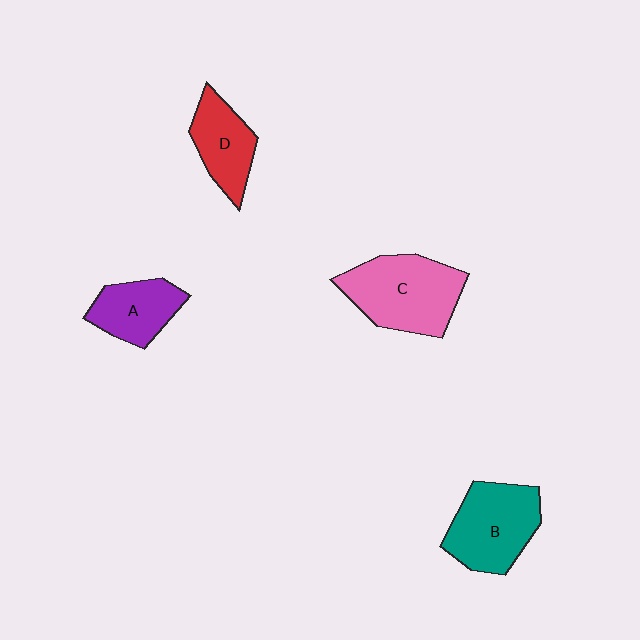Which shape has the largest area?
Shape C (pink).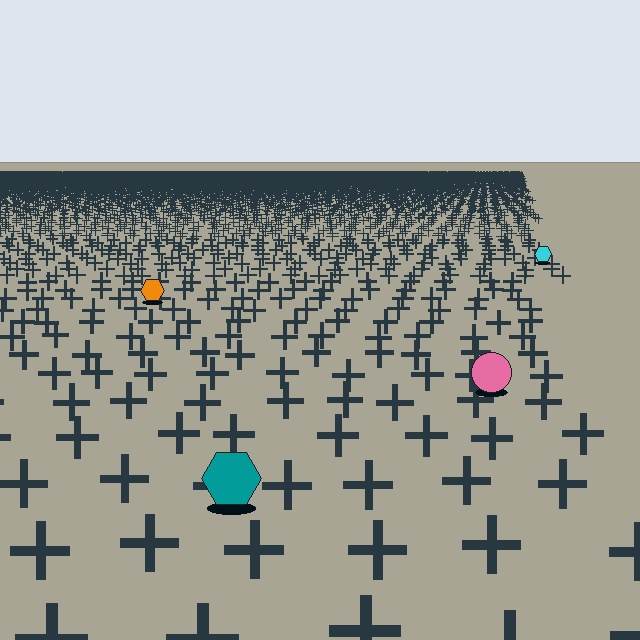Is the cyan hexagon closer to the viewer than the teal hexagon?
No. The teal hexagon is closer — you can tell from the texture gradient: the ground texture is coarser near it.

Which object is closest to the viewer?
The teal hexagon is closest. The texture marks near it are larger and more spread out.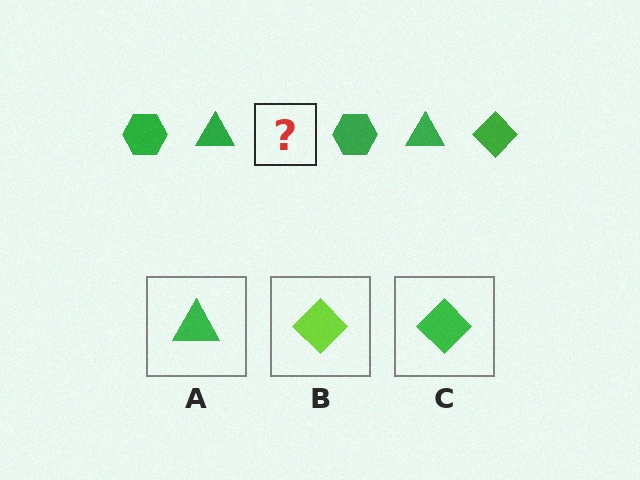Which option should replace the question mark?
Option C.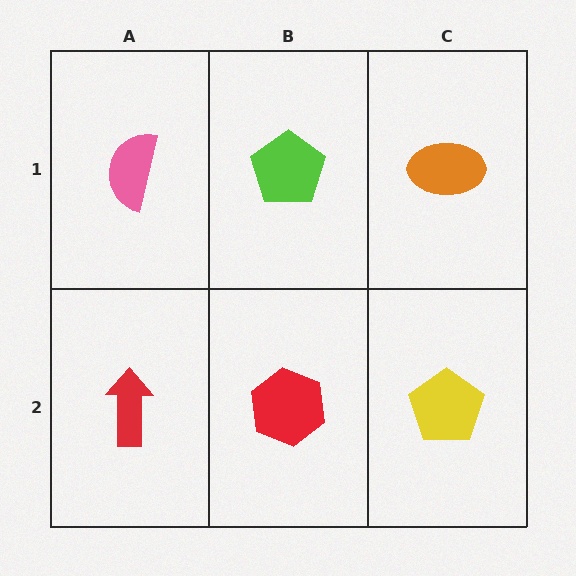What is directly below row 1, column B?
A red hexagon.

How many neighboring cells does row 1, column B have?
3.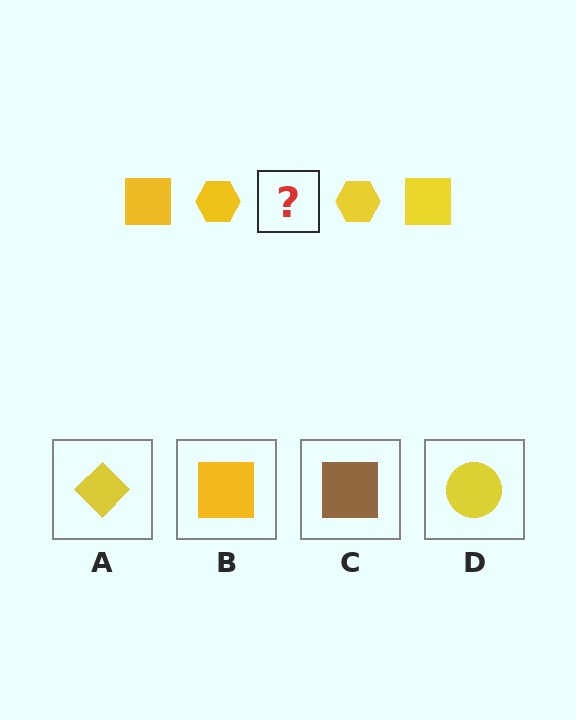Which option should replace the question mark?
Option B.